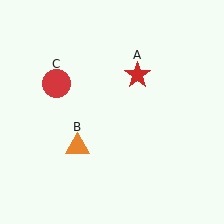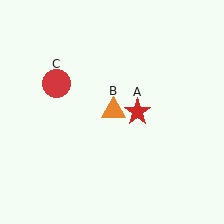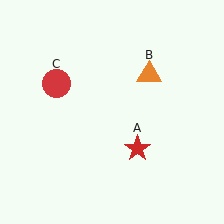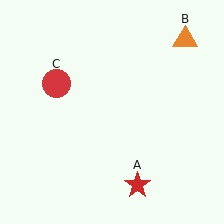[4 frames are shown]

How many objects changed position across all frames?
2 objects changed position: red star (object A), orange triangle (object B).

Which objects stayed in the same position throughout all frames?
Red circle (object C) remained stationary.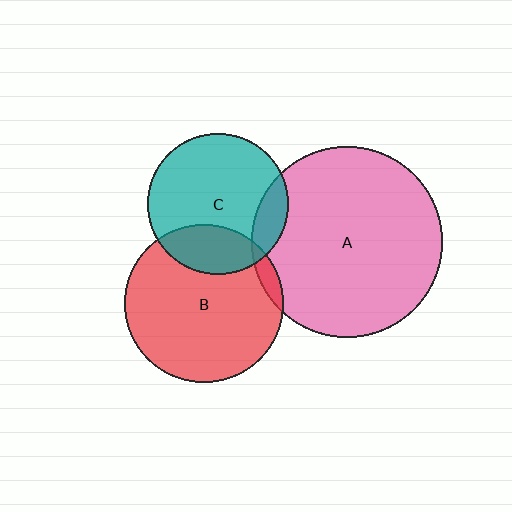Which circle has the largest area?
Circle A (pink).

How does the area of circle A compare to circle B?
Approximately 1.5 times.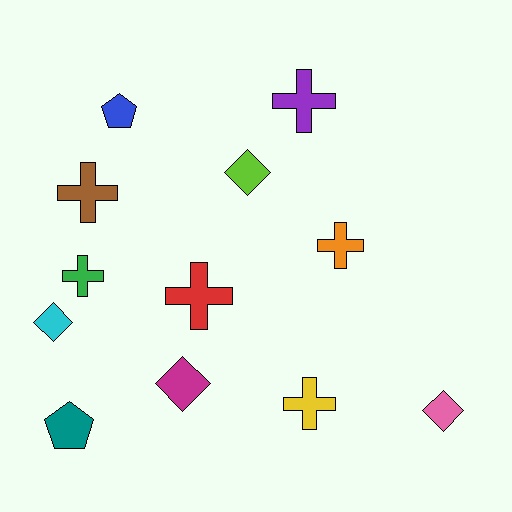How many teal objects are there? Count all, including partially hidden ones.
There is 1 teal object.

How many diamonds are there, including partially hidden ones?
There are 4 diamonds.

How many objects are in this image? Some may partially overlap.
There are 12 objects.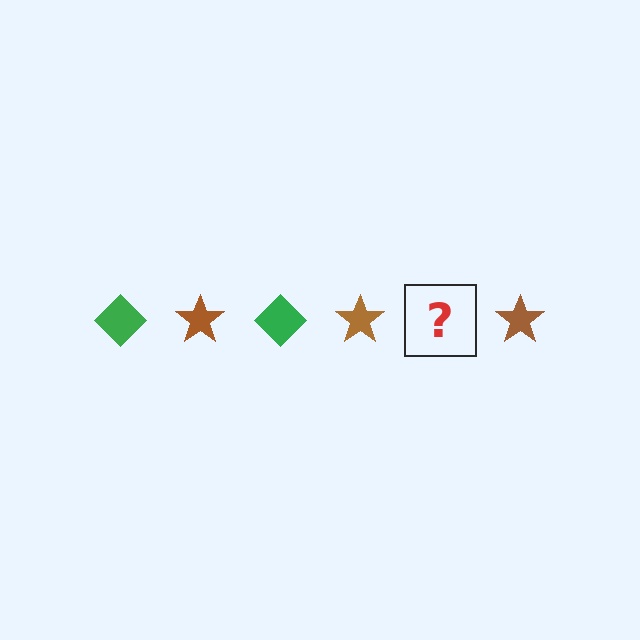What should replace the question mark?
The question mark should be replaced with a green diamond.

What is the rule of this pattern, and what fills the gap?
The rule is that the pattern alternates between green diamond and brown star. The gap should be filled with a green diamond.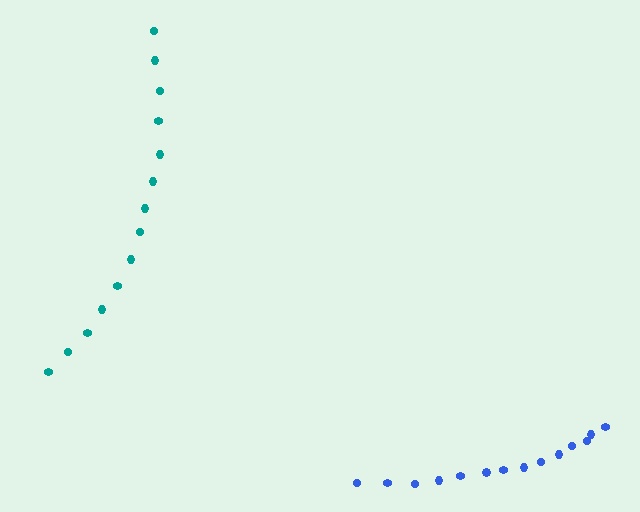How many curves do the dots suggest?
There are 2 distinct paths.